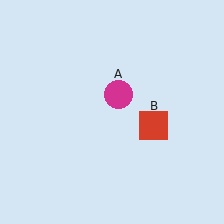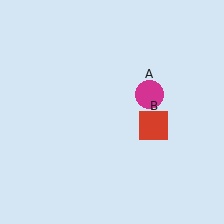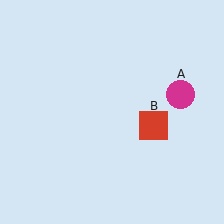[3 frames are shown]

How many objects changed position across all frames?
1 object changed position: magenta circle (object A).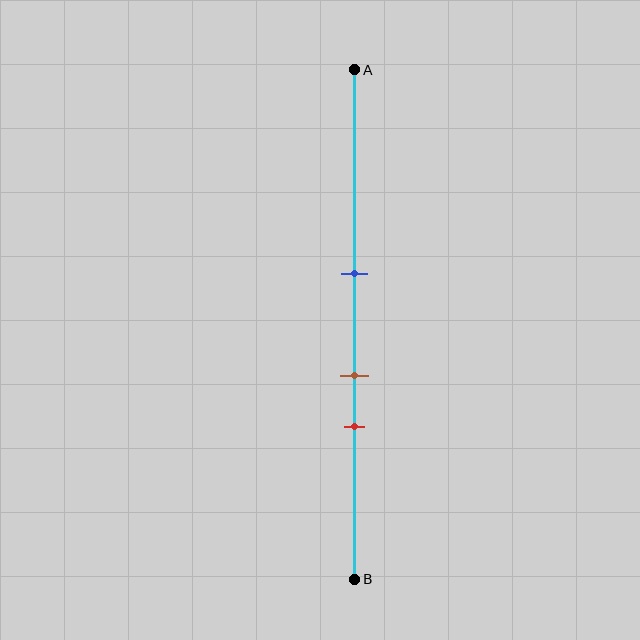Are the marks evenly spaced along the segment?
Yes, the marks are approximately evenly spaced.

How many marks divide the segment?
There are 3 marks dividing the segment.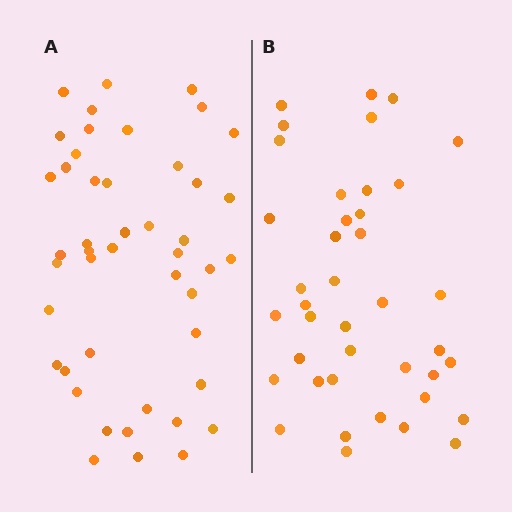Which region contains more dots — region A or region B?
Region A (the left region) has more dots.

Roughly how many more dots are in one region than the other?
Region A has about 6 more dots than region B.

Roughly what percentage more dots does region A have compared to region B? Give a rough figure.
About 15% more.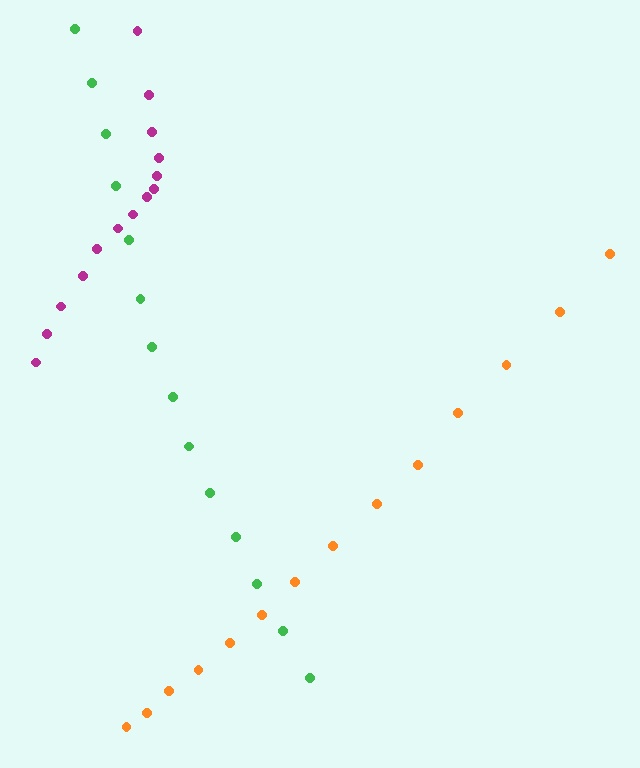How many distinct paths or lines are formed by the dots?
There are 3 distinct paths.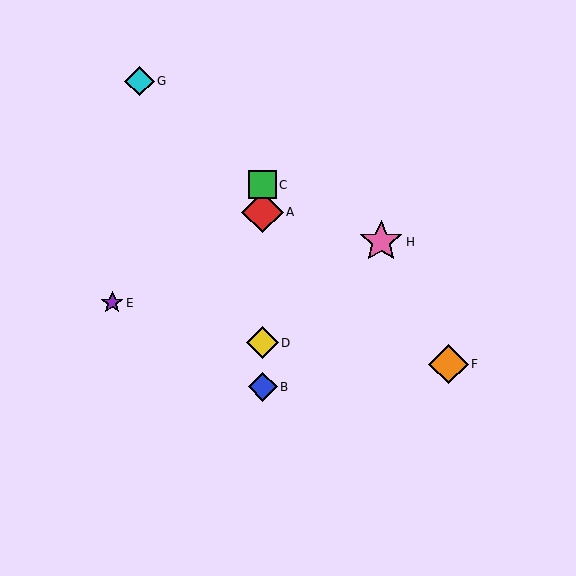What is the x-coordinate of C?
Object C is at x≈263.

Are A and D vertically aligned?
Yes, both are at x≈263.